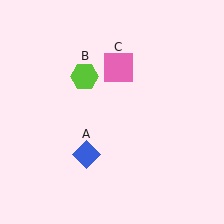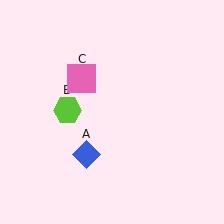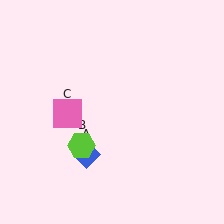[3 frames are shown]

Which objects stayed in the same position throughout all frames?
Blue diamond (object A) remained stationary.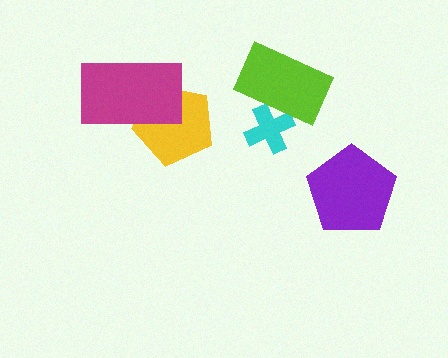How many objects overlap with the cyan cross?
1 object overlaps with the cyan cross.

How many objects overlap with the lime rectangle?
1 object overlaps with the lime rectangle.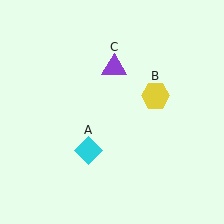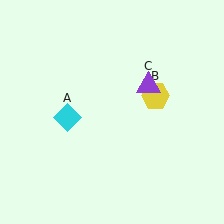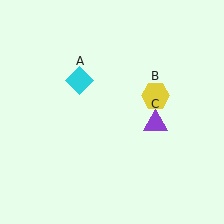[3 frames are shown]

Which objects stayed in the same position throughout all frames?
Yellow hexagon (object B) remained stationary.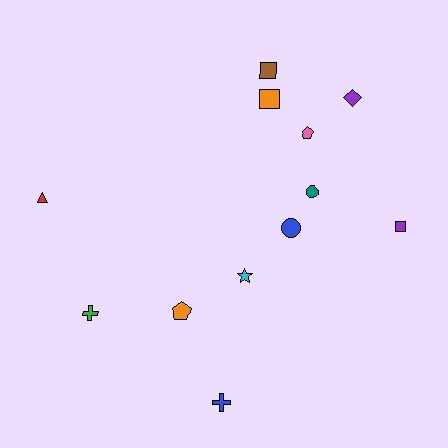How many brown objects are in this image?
There is 1 brown object.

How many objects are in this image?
There are 12 objects.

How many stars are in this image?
There is 1 star.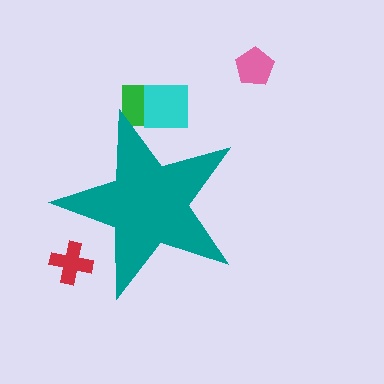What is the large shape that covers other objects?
A teal star.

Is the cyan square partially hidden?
Yes, the cyan square is partially hidden behind the teal star.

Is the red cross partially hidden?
Yes, the red cross is partially hidden behind the teal star.